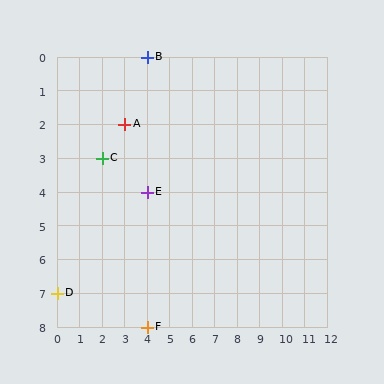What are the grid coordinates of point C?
Point C is at grid coordinates (2, 3).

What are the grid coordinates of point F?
Point F is at grid coordinates (4, 8).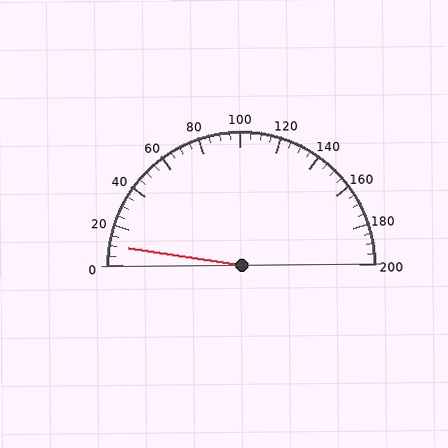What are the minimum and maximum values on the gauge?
The gauge ranges from 0 to 200.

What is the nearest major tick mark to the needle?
The nearest major tick mark is 0.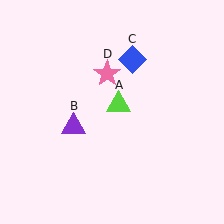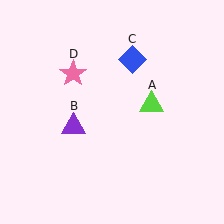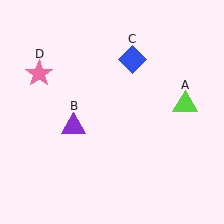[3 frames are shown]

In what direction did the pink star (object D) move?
The pink star (object D) moved left.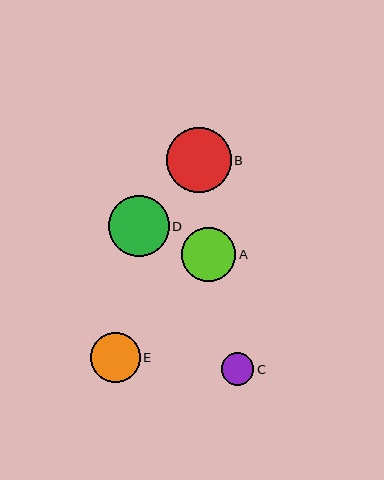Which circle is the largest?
Circle B is the largest with a size of approximately 65 pixels.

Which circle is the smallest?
Circle C is the smallest with a size of approximately 32 pixels.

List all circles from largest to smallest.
From largest to smallest: B, D, A, E, C.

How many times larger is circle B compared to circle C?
Circle B is approximately 2.0 times the size of circle C.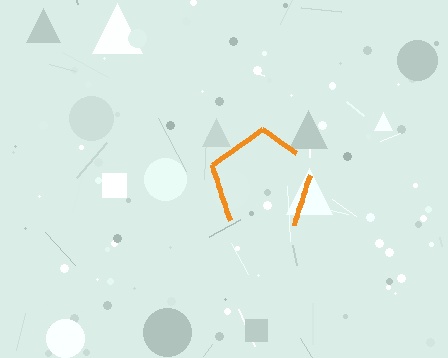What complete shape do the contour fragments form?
The contour fragments form a pentagon.